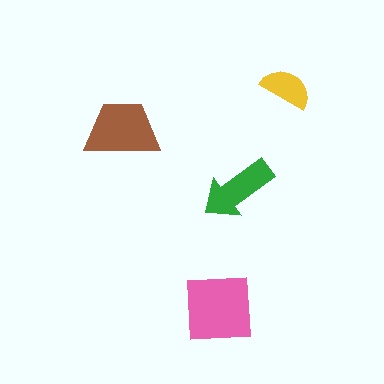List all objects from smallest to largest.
The yellow semicircle, the green arrow, the brown trapezoid, the pink square.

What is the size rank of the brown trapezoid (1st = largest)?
2nd.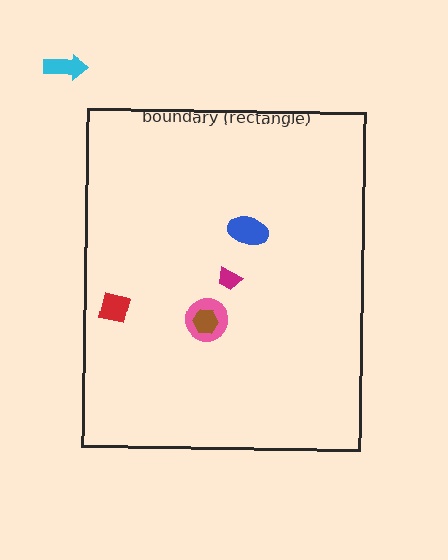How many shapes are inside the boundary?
5 inside, 1 outside.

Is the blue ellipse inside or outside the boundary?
Inside.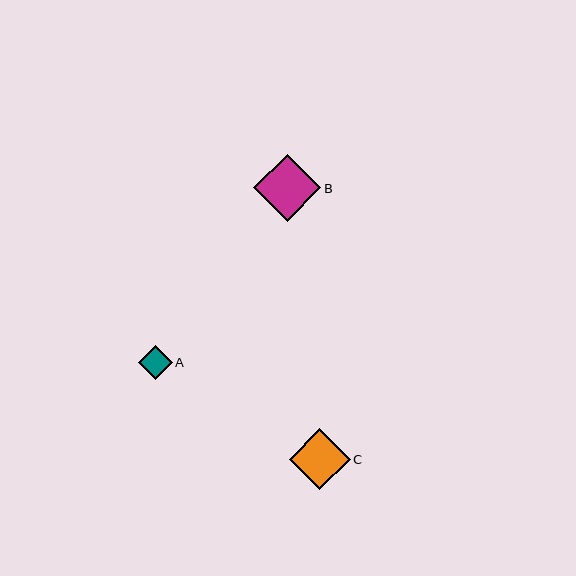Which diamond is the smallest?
Diamond A is the smallest with a size of approximately 34 pixels.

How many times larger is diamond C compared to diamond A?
Diamond C is approximately 1.8 times the size of diamond A.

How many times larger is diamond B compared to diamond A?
Diamond B is approximately 2.0 times the size of diamond A.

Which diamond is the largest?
Diamond B is the largest with a size of approximately 67 pixels.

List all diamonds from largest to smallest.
From largest to smallest: B, C, A.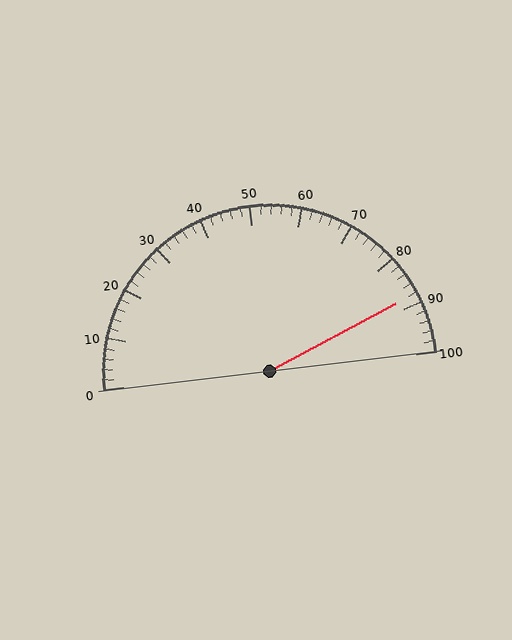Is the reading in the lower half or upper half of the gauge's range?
The reading is in the upper half of the range (0 to 100).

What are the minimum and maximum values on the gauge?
The gauge ranges from 0 to 100.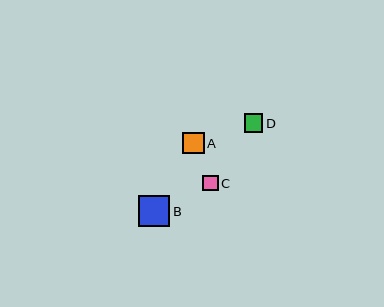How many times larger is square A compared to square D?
Square A is approximately 1.2 times the size of square D.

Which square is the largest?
Square B is the largest with a size of approximately 31 pixels.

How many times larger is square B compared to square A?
Square B is approximately 1.4 times the size of square A.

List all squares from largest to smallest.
From largest to smallest: B, A, D, C.